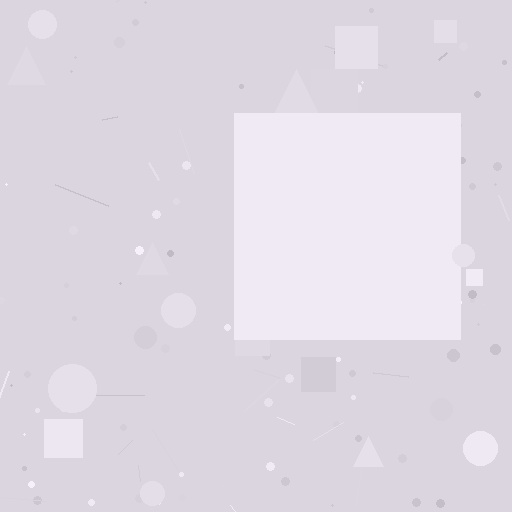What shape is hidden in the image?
A square is hidden in the image.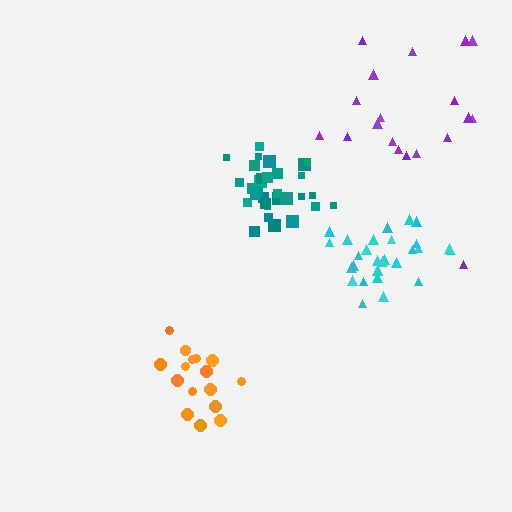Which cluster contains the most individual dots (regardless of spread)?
Teal (32).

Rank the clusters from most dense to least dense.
teal, cyan, orange, purple.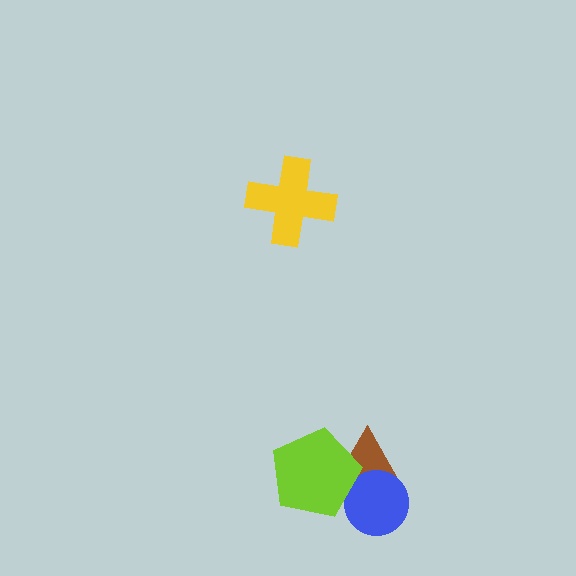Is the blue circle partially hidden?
Yes, it is partially covered by another shape.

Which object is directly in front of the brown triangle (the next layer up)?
The blue circle is directly in front of the brown triangle.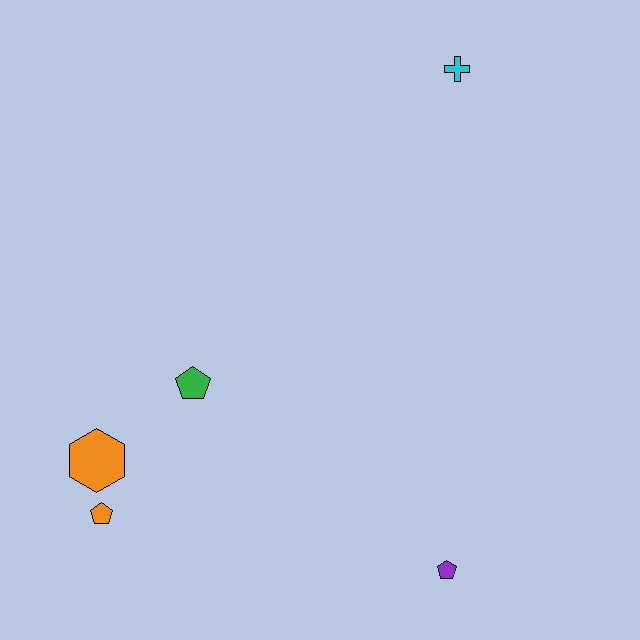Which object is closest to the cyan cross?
The green pentagon is closest to the cyan cross.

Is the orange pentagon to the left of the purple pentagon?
Yes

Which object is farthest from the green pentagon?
The cyan cross is farthest from the green pentagon.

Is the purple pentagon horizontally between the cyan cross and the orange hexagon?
Yes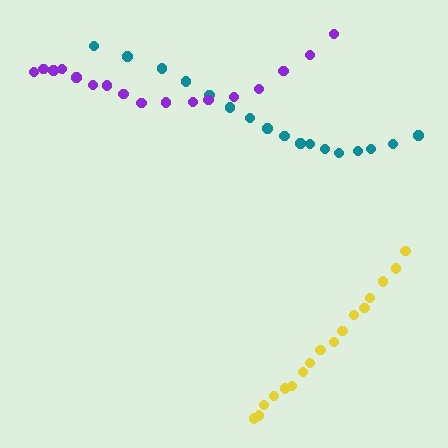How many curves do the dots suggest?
There are 3 distinct paths.